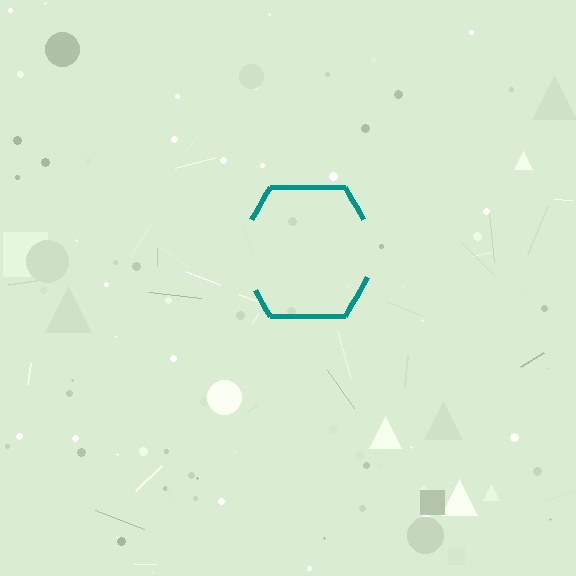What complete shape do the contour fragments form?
The contour fragments form a hexagon.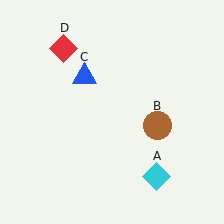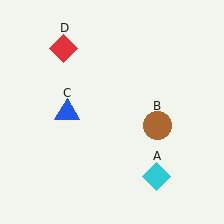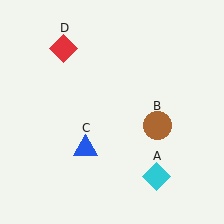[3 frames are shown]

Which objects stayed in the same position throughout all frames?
Cyan diamond (object A) and brown circle (object B) and red diamond (object D) remained stationary.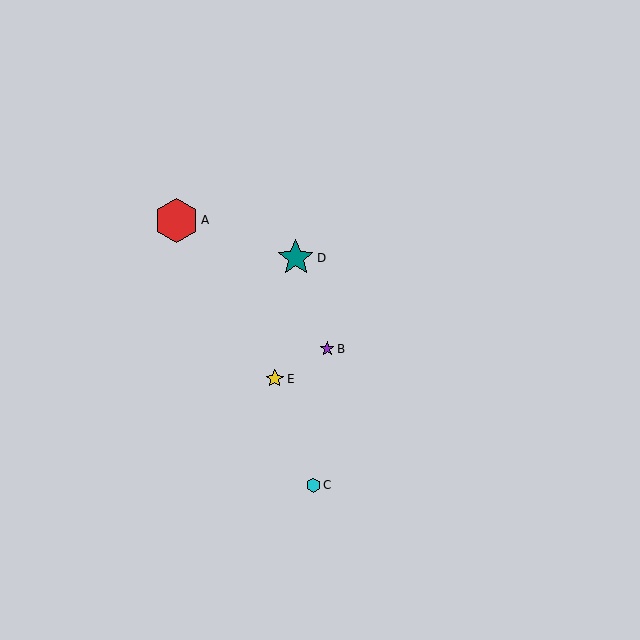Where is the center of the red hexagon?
The center of the red hexagon is at (176, 220).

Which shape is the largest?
The red hexagon (labeled A) is the largest.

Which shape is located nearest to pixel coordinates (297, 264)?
The teal star (labeled D) at (296, 258) is nearest to that location.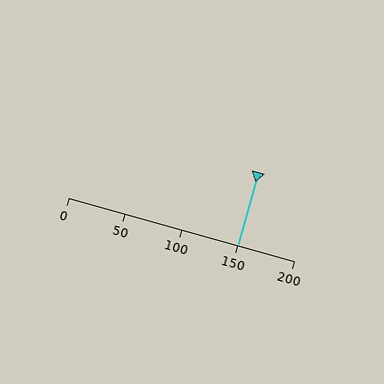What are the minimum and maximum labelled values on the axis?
The axis runs from 0 to 200.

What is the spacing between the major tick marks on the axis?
The major ticks are spaced 50 apart.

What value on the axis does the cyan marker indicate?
The marker indicates approximately 150.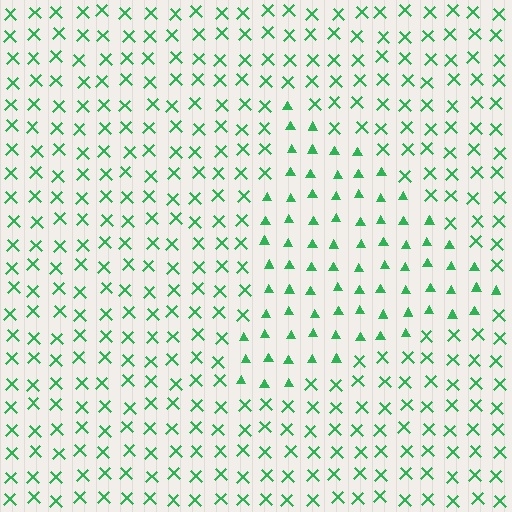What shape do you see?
I see a triangle.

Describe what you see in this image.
The image is filled with small green elements arranged in a uniform grid. A triangle-shaped region contains triangles, while the surrounding area contains X marks. The boundary is defined purely by the change in element shape.